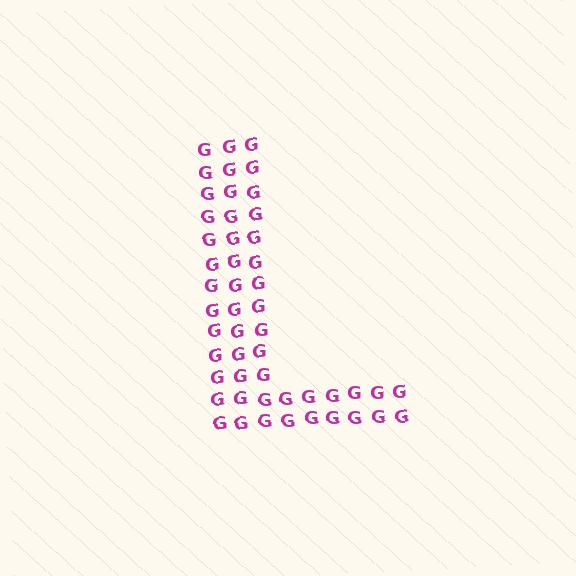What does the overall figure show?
The overall figure shows the letter L.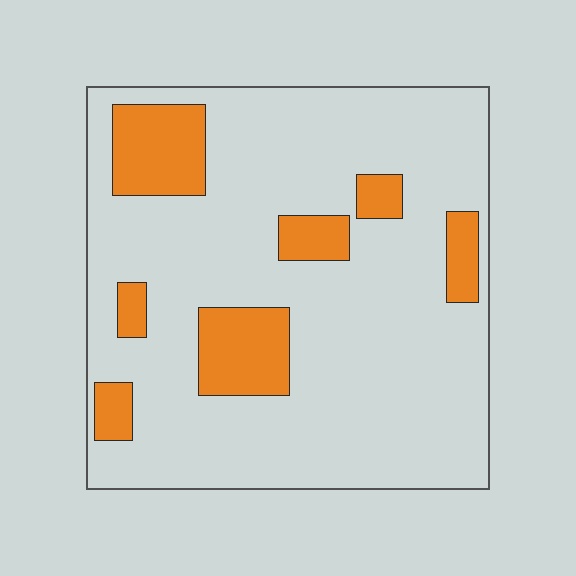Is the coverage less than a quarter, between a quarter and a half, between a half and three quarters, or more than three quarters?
Less than a quarter.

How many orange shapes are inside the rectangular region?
7.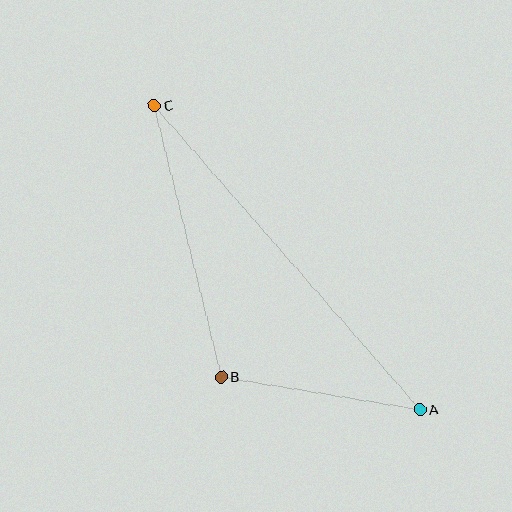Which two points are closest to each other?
Points A and B are closest to each other.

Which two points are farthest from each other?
Points A and C are farthest from each other.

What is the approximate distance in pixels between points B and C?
The distance between B and C is approximately 280 pixels.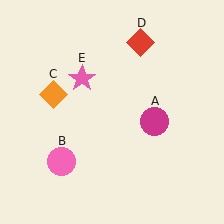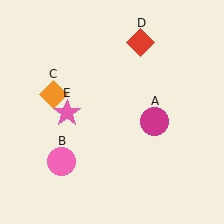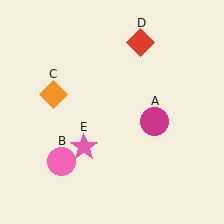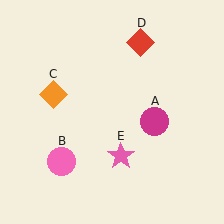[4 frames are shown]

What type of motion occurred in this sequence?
The pink star (object E) rotated counterclockwise around the center of the scene.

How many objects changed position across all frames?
1 object changed position: pink star (object E).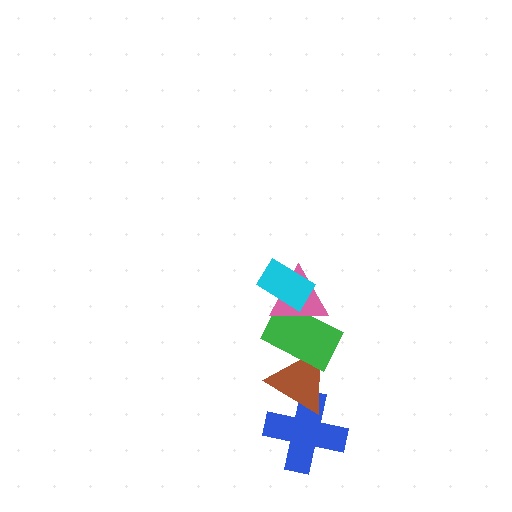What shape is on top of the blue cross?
The brown triangle is on top of the blue cross.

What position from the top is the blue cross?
The blue cross is 5th from the top.